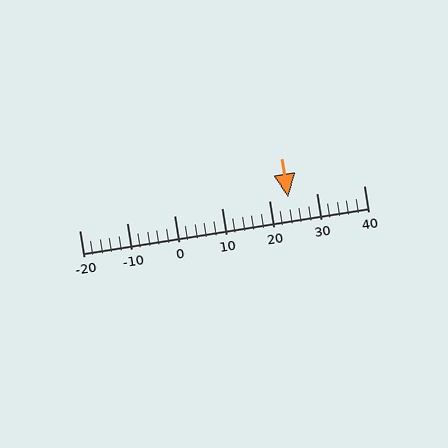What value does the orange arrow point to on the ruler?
The orange arrow points to approximately 24.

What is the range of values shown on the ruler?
The ruler shows values from -20 to 40.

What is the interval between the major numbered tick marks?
The major tick marks are spaced 10 units apart.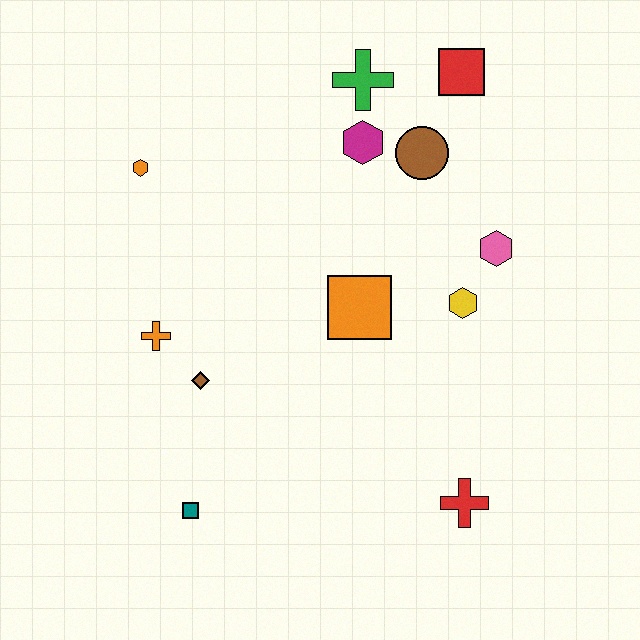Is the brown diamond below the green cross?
Yes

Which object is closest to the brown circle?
The magenta hexagon is closest to the brown circle.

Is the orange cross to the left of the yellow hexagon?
Yes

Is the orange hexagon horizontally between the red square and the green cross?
No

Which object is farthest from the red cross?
The orange hexagon is farthest from the red cross.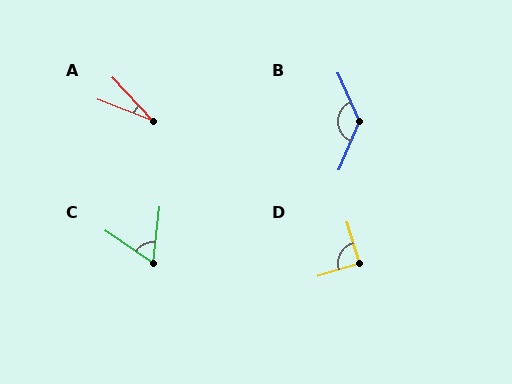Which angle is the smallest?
A, at approximately 25 degrees.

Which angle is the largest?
B, at approximately 133 degrees.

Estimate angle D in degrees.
Approximately 90 degrees.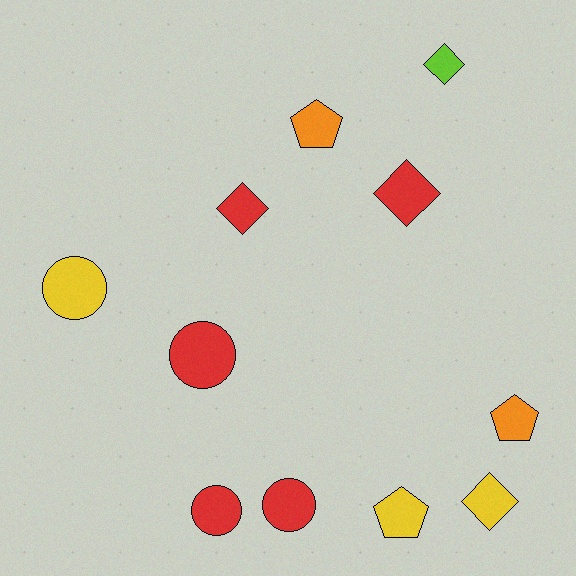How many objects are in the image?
There are 11 objects.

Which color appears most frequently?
Red, with 5 objects.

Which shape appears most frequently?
Circle, with 4 objects.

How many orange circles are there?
There are no orange circles.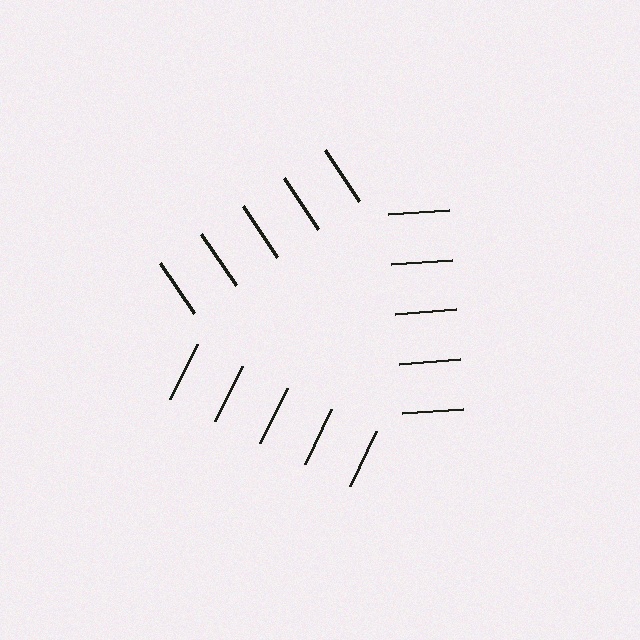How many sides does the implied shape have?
3 sides — the line-ends trace a triangle.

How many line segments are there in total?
15 — 5 along each of the 3 edges.